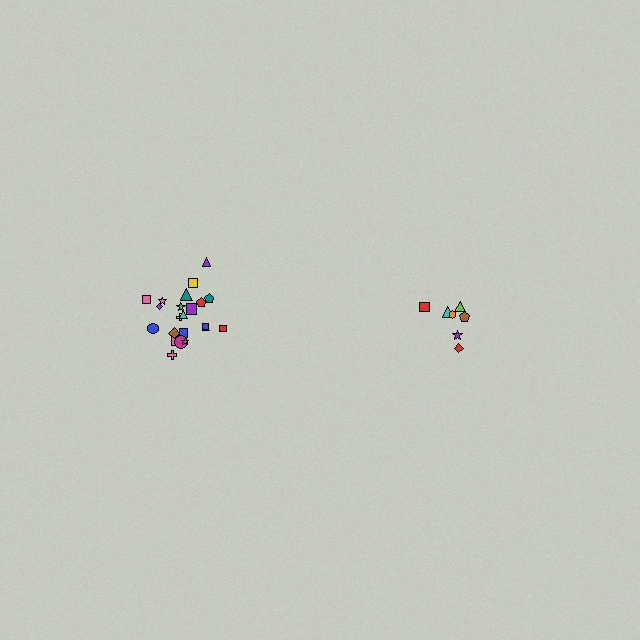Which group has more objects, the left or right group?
The left group.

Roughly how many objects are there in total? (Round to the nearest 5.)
Roughly 30 objects in total.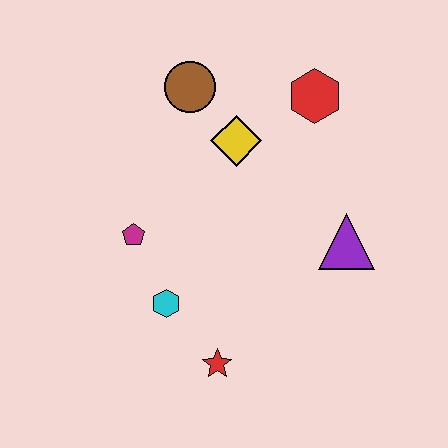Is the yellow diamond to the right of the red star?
Yes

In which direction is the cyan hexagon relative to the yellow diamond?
The cyan hexagon is below the yellow diamond.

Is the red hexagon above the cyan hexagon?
Yes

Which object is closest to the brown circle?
The yellow diamond is closest to the brown circle.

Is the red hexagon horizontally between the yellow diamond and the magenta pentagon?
No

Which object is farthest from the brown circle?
The red star is farthest from the brown circle.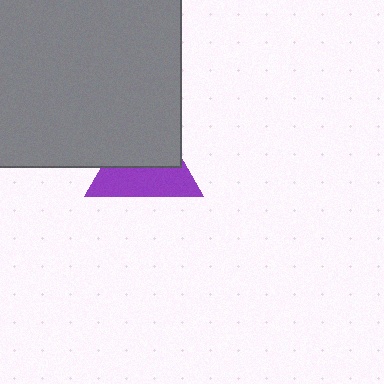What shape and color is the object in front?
The object in front is a gray rectangle.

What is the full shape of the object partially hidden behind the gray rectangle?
The partially hidden object is a purple triangle.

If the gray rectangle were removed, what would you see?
You would see the complete purple triangle.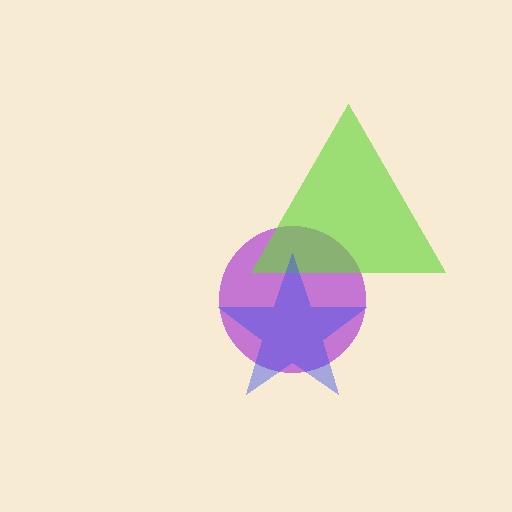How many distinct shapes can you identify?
There are 3 distinct shapes: a purple circle, a lime triangle, a blue star.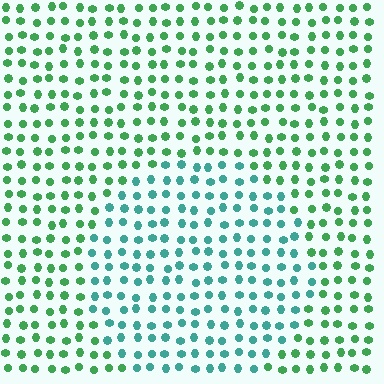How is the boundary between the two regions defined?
The boundary is defined purely by a slight shift in hue (about 40 degrees). Spacing, size, and orientation are identical on both sides.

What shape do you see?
I see a circle.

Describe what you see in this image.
The image is filled with small green elements in a uniform arrangement. A circle-shaped region is visible where the elements are tinted to a slightly different hue, forming a subtle color boundary.